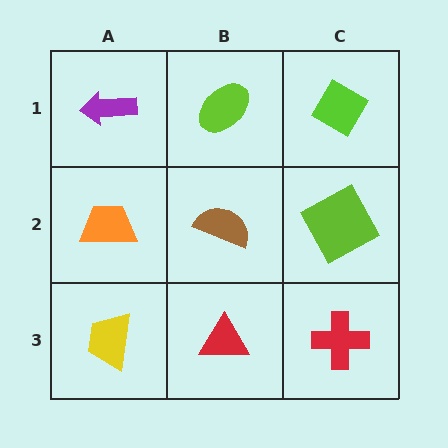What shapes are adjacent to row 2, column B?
A lime ellipse (row 1, column B), a red triangle (row 3, column B), an orange trapezoid (row 2, column A), a lime square (row 2, column C).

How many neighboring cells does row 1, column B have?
3.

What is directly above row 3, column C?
A lime square.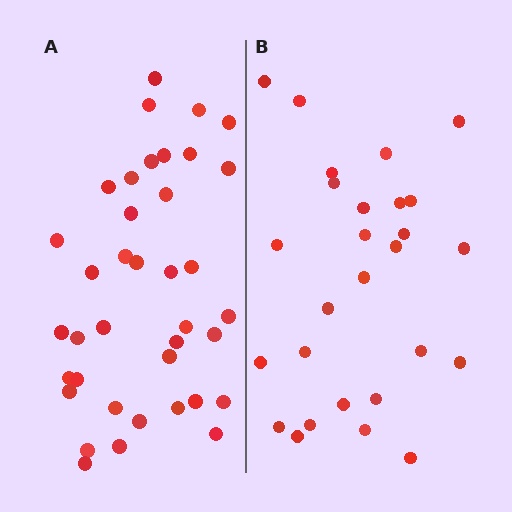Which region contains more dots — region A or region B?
Region A (the left region) has more dots.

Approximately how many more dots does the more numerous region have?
Region A has roughly 12 or so more dots than region B.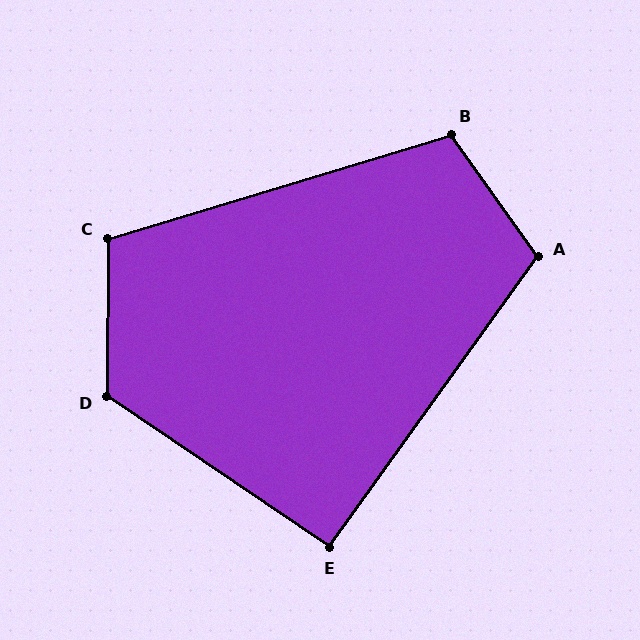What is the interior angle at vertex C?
Approximately 107 degrees (obtuse).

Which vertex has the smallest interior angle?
E, at approximately 92 degrees.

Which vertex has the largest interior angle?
D, at approximately 123 degrees.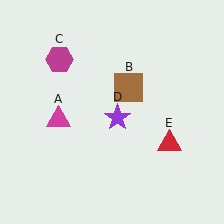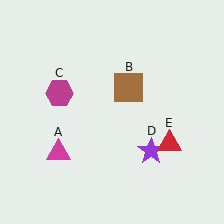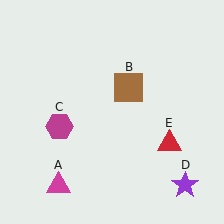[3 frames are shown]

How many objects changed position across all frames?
3 objects changed position: magenta triangle (object A), magenta hexagon (object C), purple star (object D).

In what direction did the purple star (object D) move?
The purple star (object D) moved down and to the right.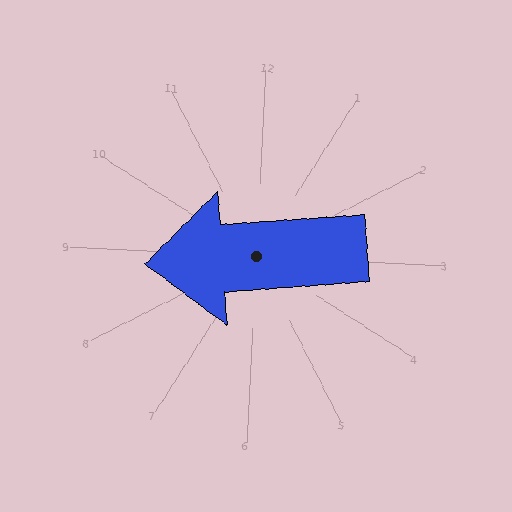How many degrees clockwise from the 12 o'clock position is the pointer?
Approximately 263 degrees.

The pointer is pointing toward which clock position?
Roughly 9 o'clock.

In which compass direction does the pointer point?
West.